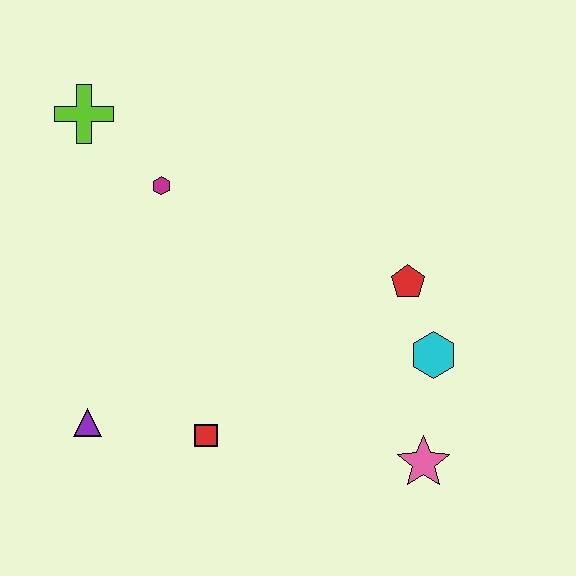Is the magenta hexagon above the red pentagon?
Yes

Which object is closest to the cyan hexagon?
The red pentagon is closest to the cyan hexagon.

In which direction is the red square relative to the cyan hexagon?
The red square is to the left of the cyan hexagon.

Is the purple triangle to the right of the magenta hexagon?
No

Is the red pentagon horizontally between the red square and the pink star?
Yes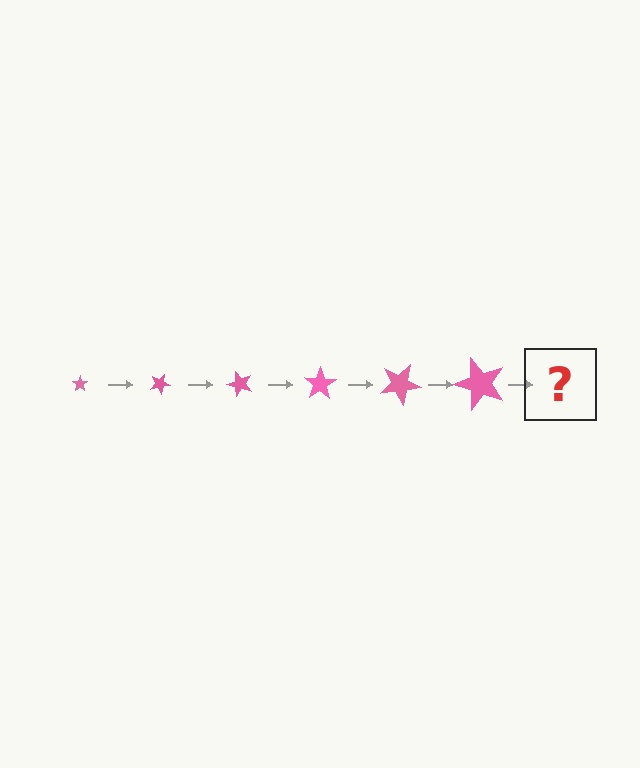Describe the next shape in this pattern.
It should be a star, larger than the previous one and rotated 150 degrees from the start.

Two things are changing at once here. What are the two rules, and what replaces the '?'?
The two rules are that the star grows larger each step and it rotates 25 degrees each step. The '?' should be a star, larger than the previous one and rotated 150 degrees from the start.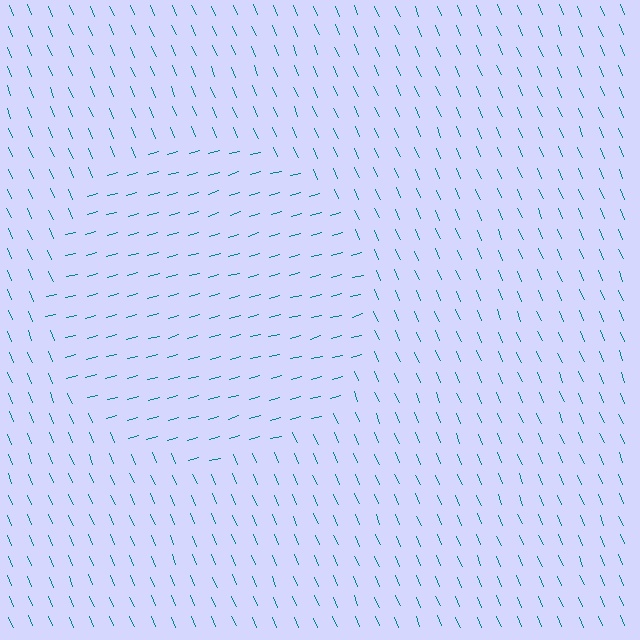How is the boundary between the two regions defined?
The boundary is defined purely by a change in line orientation (approximately 82 degrees difference). All lines are the same color and thickness.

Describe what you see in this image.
The image is filled with small teal line segments. A circle region in the image has lines oriented differently from the surrounding lines, creating a visible texture boundary.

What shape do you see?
I see a circle.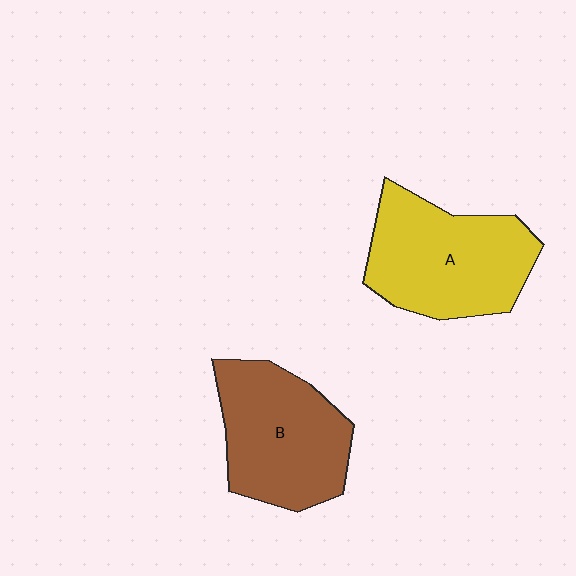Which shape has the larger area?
Shape A (yellow).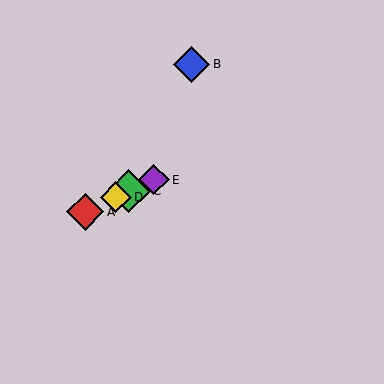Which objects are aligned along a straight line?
Objects A, C, D, E are aligned along a straight line.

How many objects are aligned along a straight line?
4 objects (A, C, D, E) are aligned along a straight line.